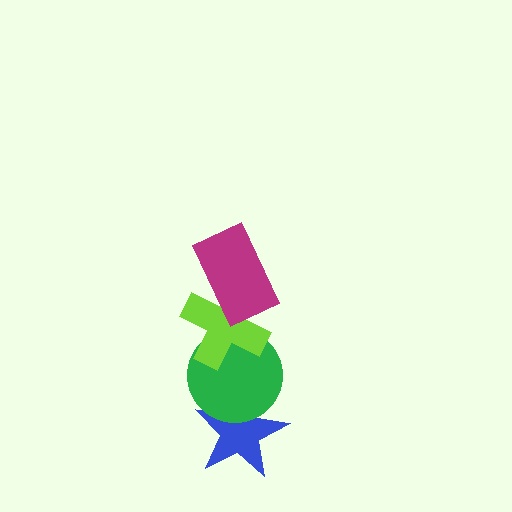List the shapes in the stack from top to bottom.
From top to bottom: the magenta rectangle, the lime cross, the green circle, the blue star.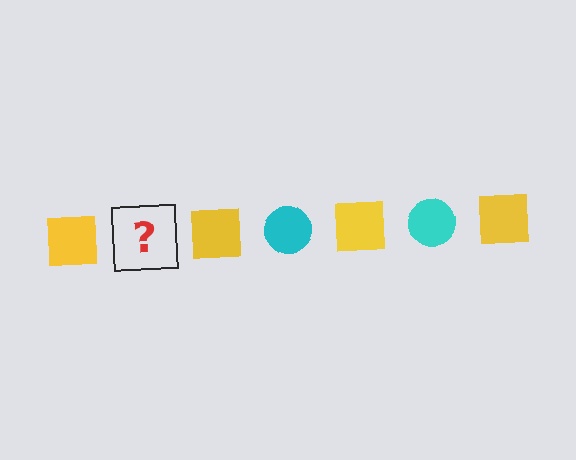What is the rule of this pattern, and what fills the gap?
The rule is that the pattern alternates between yellow square and cyan circle. The gap should be filled with a cyan circle.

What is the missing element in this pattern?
The missing element is a cyan circle.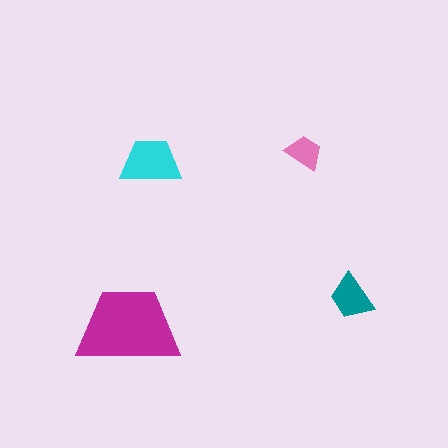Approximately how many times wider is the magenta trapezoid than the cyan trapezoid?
About 1.5 times wider.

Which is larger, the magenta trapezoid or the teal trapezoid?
The magenta one.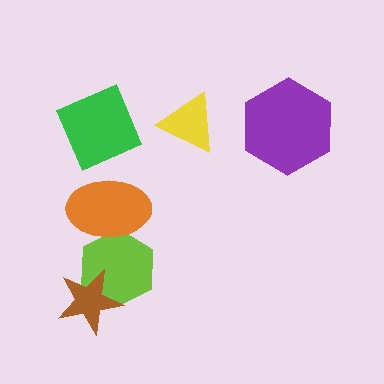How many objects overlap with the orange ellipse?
1 object overlaps with the orange ellipse.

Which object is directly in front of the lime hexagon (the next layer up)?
The brown star is directly in front of the lime hexagon.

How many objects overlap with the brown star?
1 object overlaps with the brown star.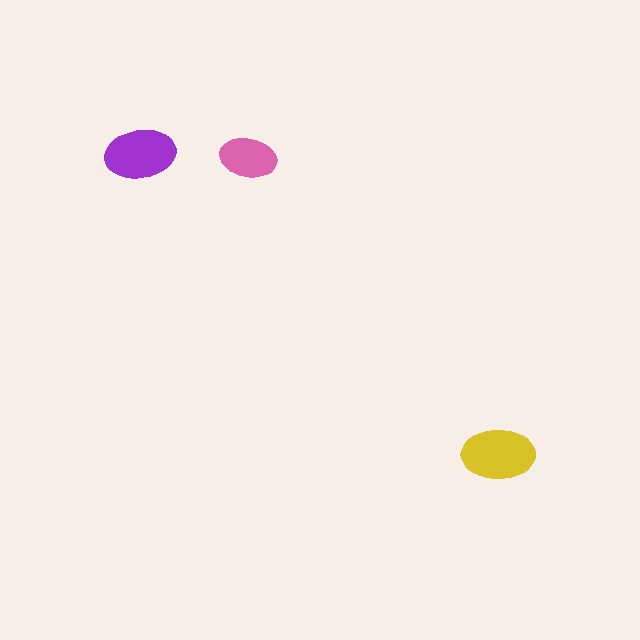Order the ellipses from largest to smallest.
the yellow one, the purple one, the pink one.